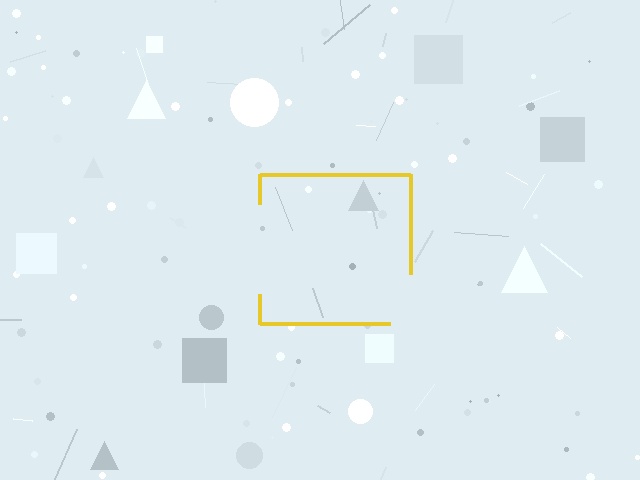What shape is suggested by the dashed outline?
The dashed outline suggests a square.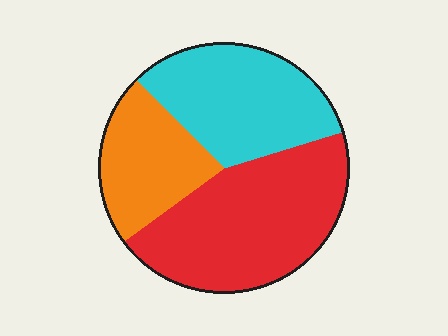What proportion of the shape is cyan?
Cyan covers about 35% of the shape.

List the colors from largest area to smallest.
From largest to smallest: red, cyan, orange.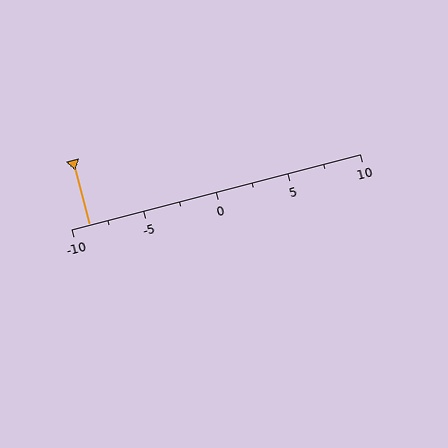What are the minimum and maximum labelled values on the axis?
The axis runs from -10 to 10.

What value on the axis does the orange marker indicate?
The marker indicates approximately -8.8.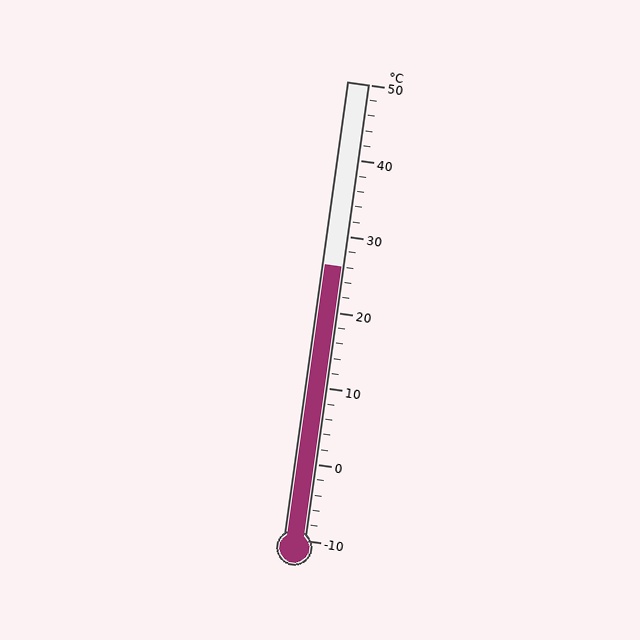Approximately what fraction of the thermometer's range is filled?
The thermometer is filled to approximately 60% of its range.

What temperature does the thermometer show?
The thermometer shows approximately 26°C.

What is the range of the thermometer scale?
The thermometer scale ranges from -10°C to 50°C.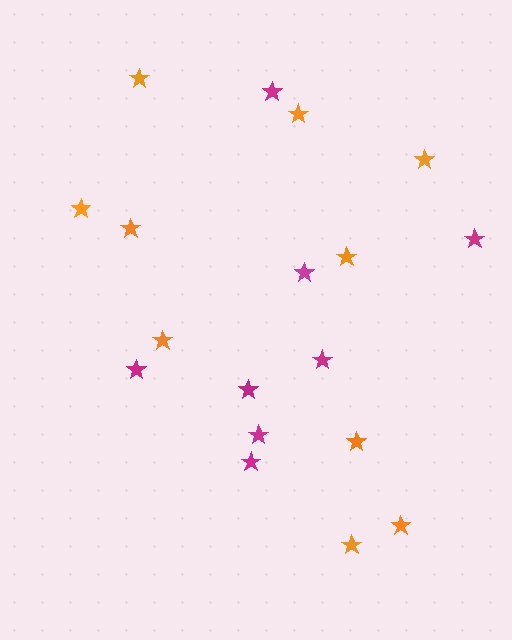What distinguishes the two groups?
There are 2 groups: one group of magenta stars (8) and one group of orange stars (10).